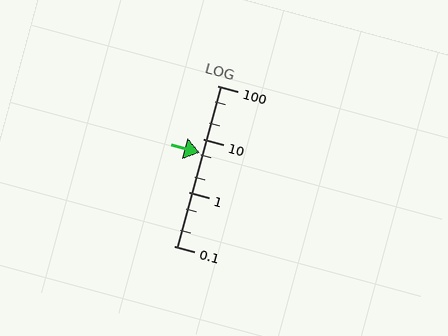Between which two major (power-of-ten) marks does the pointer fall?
The pointer is between 1 and 10.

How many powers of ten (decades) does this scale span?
The scale spans 3 decades, from 0.1 to 100.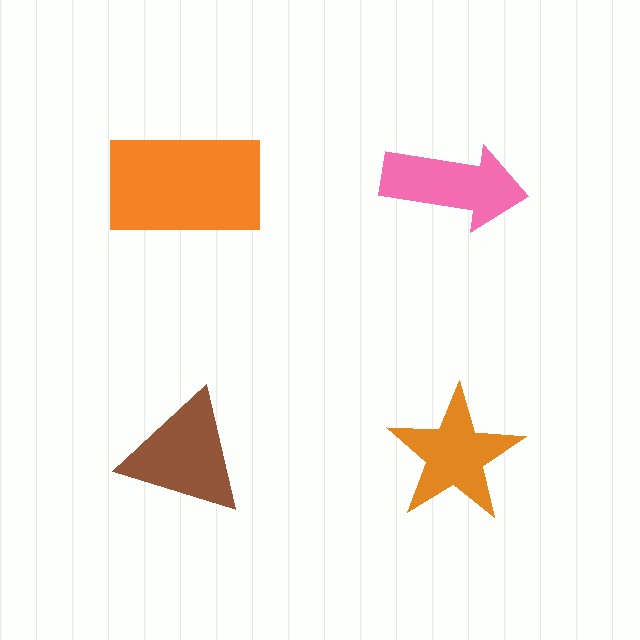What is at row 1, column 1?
An orange rectangle.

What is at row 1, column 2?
A pink arrow.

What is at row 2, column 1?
A brown triangle.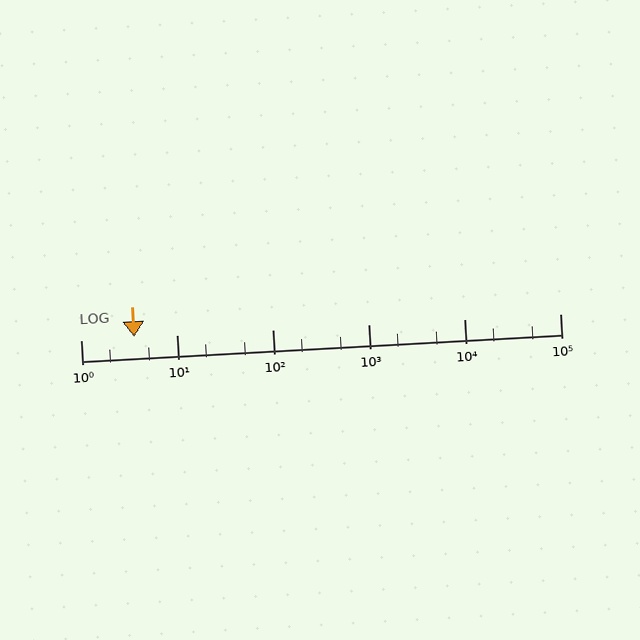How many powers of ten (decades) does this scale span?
The scale spans 5 decades, from 1 to 100000.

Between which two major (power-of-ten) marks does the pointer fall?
The pointer is between 1 and 10.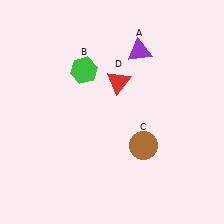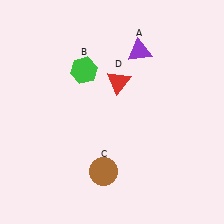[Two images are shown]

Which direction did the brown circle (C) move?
The brown circle (C) moved left.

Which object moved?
The brown circle (C) moved left.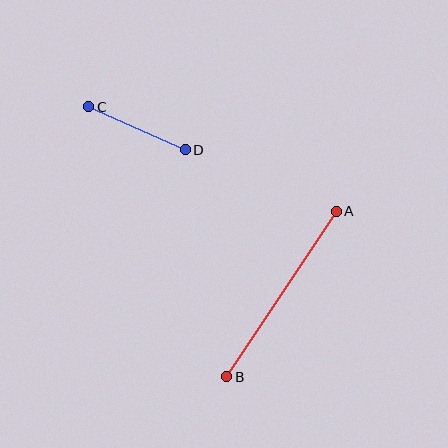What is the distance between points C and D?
The distance is approximately 105 pixels.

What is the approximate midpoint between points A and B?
The midpoint is at approximately (282, 294) pixels.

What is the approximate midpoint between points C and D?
The midpoint is at approximately (137, 128) pixels.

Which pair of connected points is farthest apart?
Points A and B are farthest apart.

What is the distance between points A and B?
The distance is approximately 199 pixels.